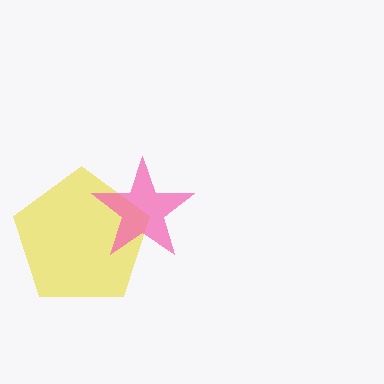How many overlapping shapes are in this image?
There are 2 overlapping shapes in the image.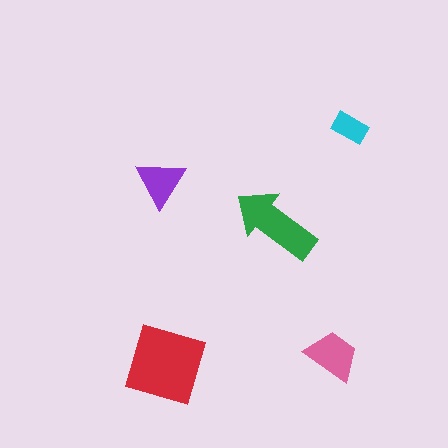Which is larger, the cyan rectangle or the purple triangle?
The purple triangle.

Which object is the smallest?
The cyan rectangle.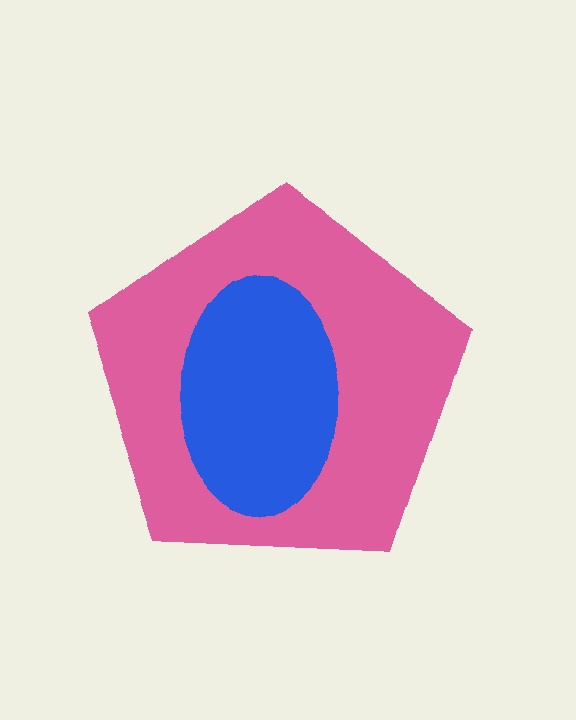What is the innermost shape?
The blue ellipse.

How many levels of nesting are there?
2.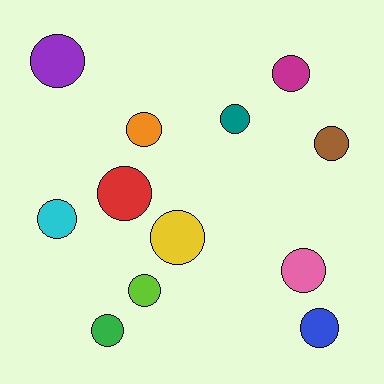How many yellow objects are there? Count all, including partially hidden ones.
There is 1 yellow object.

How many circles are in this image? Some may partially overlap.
There are 12 circles.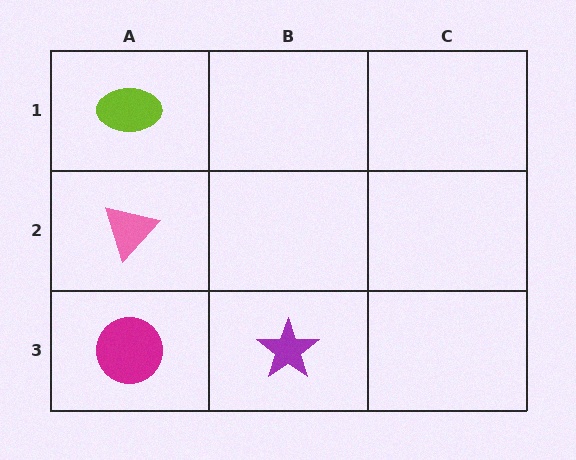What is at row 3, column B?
A purple star.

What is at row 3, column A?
A magenta circle.